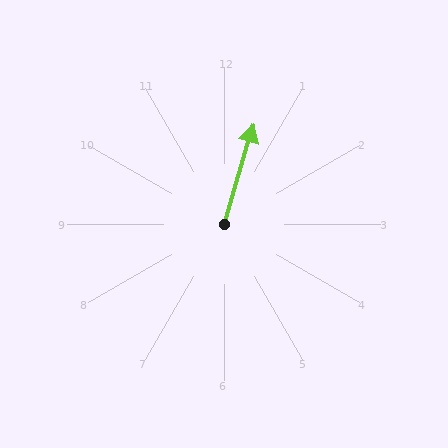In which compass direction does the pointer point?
North.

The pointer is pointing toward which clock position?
Roughly 1 o'clock.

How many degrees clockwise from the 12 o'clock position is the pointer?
Approximately 16 degrees.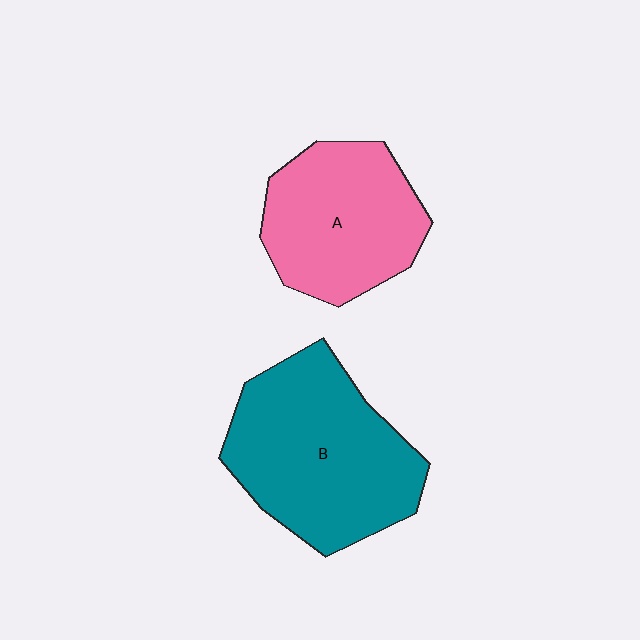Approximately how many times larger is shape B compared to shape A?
Approximately 1.3 times.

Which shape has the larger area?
Shape B (teal).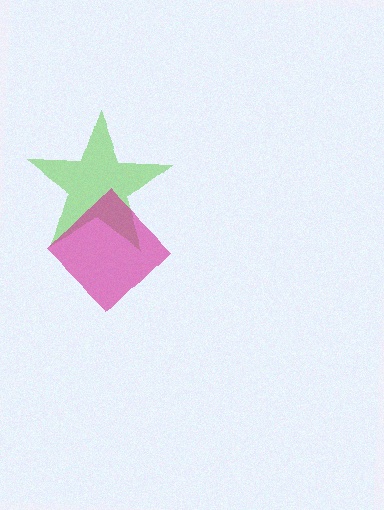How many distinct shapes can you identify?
There are 2 distinct shapes: a lime star, a magenta diamond.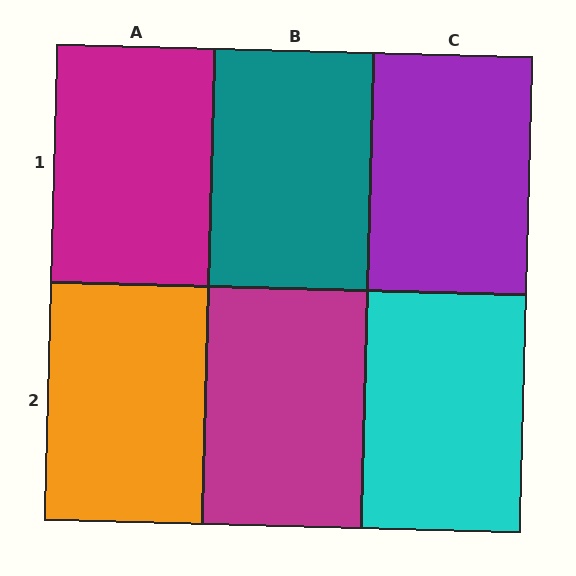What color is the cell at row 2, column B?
Magenta.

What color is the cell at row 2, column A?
Orange.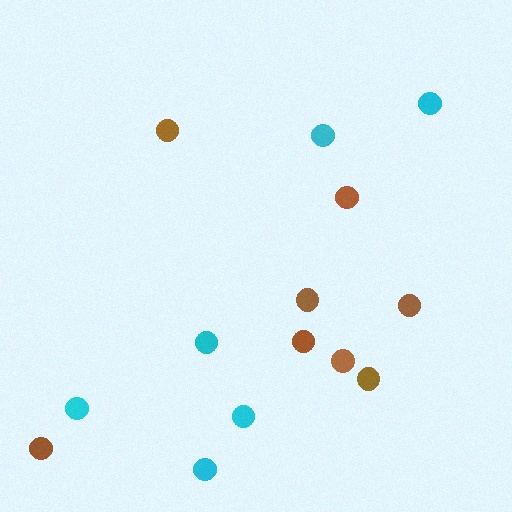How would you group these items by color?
There are 2 groups: one group of brown circles (8) and one group of cyan circles (6).